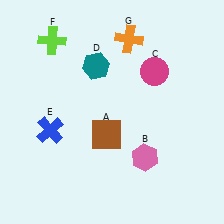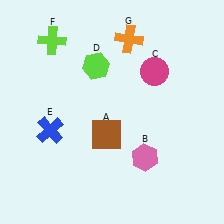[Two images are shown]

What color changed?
The hexagon (D) changed from teal in Image 1 to lime in Image 2.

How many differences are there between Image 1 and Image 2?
There is 1 difference between the two images.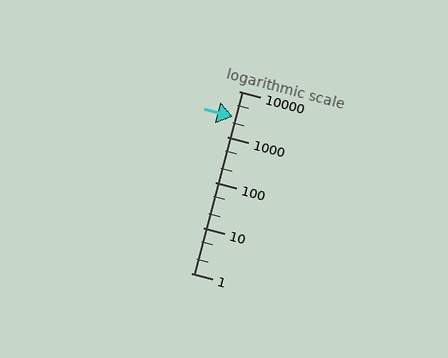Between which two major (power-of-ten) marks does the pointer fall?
The pointer is between 1000 and 10000.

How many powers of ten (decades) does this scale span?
The scale spans 4 decades, from 1 to 10000.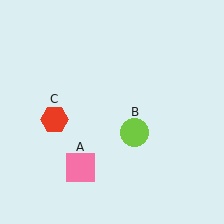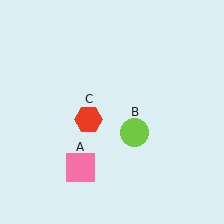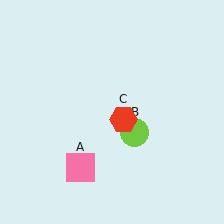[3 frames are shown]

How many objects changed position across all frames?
1 object changed position: red hexagon (object C).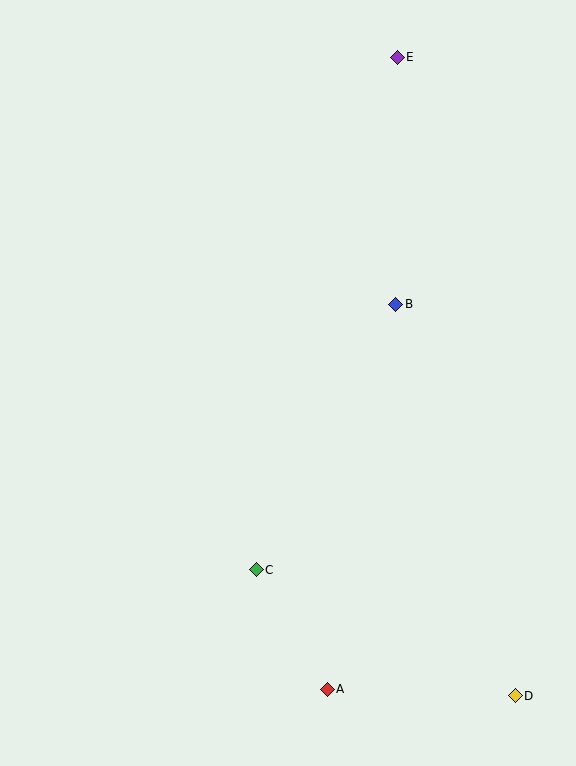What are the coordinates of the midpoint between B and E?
The midpoint between B and E is at (396, 181).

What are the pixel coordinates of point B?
Point B is at (396, 304).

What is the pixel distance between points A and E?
The distance between A and E is 636 pixels.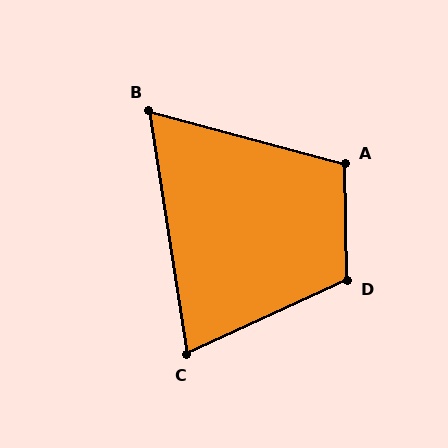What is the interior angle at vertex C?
Approximately 74 degrees (acute).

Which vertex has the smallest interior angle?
B, at approximately 66 degrees.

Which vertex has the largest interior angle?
D, at approximately 114 degrees.